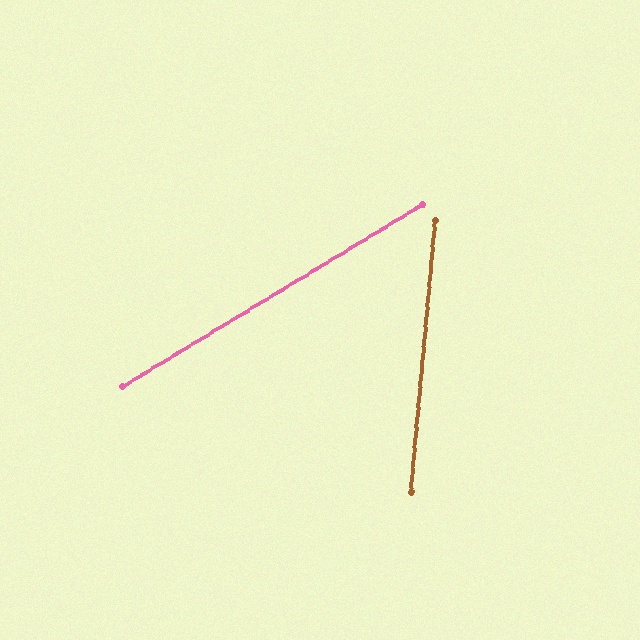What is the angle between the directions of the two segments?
Approximately 54 degrees.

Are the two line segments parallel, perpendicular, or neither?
Neither parallel nor perpendicular — they differ by about 54°.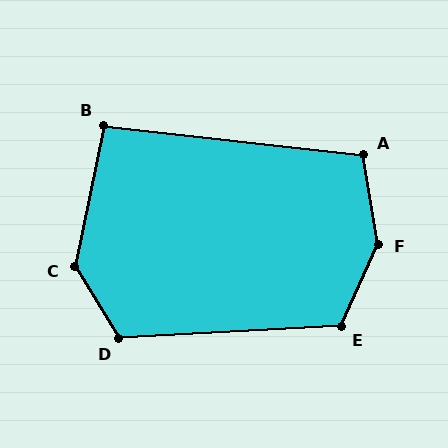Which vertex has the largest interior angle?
F, at approximately 146 degrees.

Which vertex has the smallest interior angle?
B, at approximately 95 degrees.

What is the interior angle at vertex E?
Approximately 117 degrees (obtuse).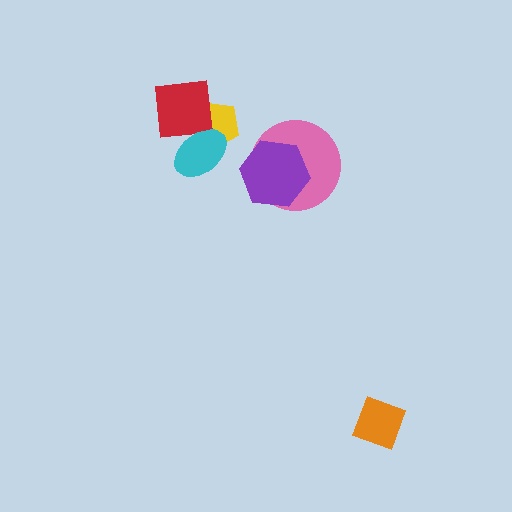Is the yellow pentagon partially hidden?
Yes, it is partially covered by another shape.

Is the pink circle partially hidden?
Yes, it is partially covered by another shape.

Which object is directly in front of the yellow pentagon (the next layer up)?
The red square is directly in front of the yellow pentagon.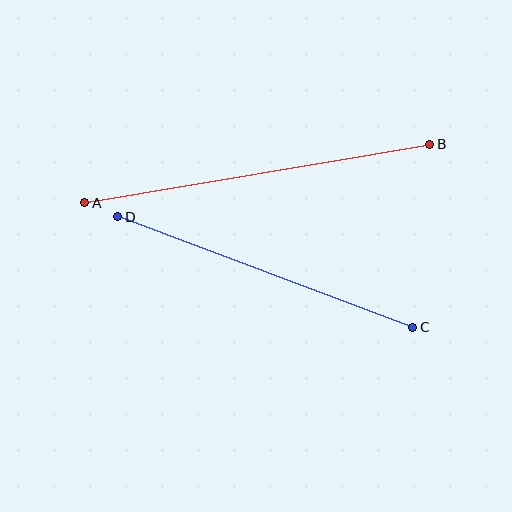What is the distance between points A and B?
The distance is approximately 350 pixels.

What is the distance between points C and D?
The distance is approximately 315 pixels.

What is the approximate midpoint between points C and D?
The midpoint is at approximately (265, 272) pixels.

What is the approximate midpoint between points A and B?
The midpoint is at approximately (257, 174) pixels.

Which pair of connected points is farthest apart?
Points A and B are farthest apart.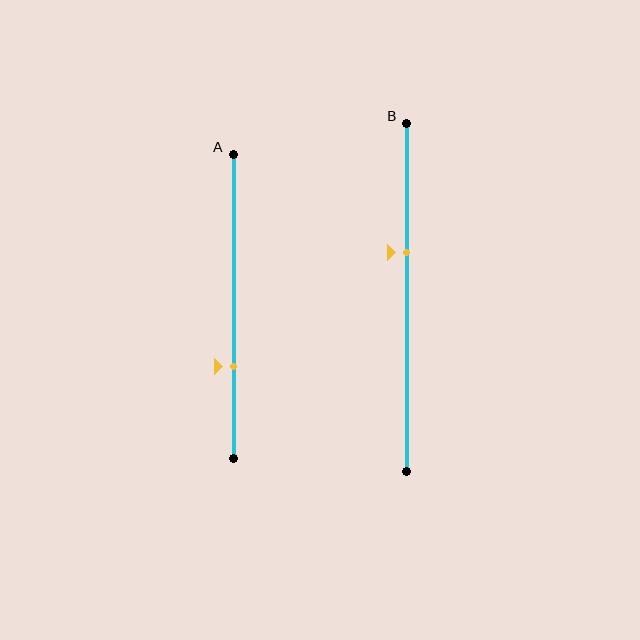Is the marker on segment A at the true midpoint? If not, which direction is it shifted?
No, the marker on segment A is shifted downward by about 20% of the segment length.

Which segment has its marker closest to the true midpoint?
Segment B has its marker closest to the true midpoint.